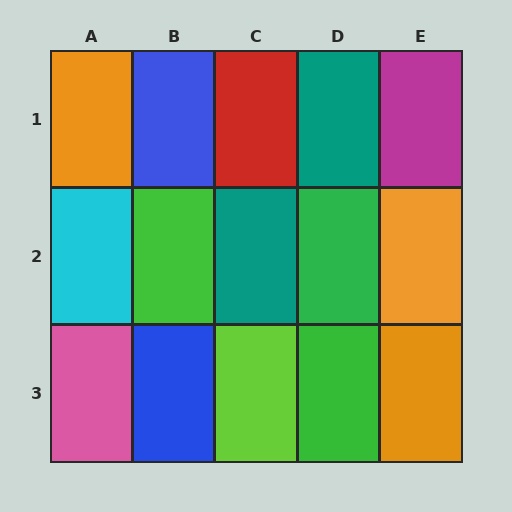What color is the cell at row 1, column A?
Orange.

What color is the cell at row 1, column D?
Teal.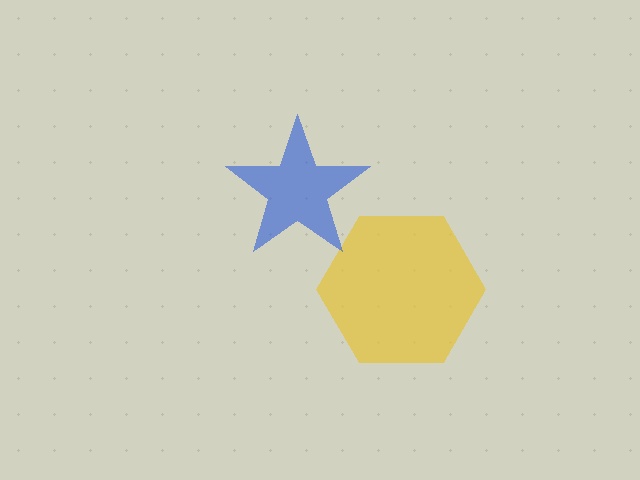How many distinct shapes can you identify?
There are 2 distinct shapes: a yellow hexagon, a blue star.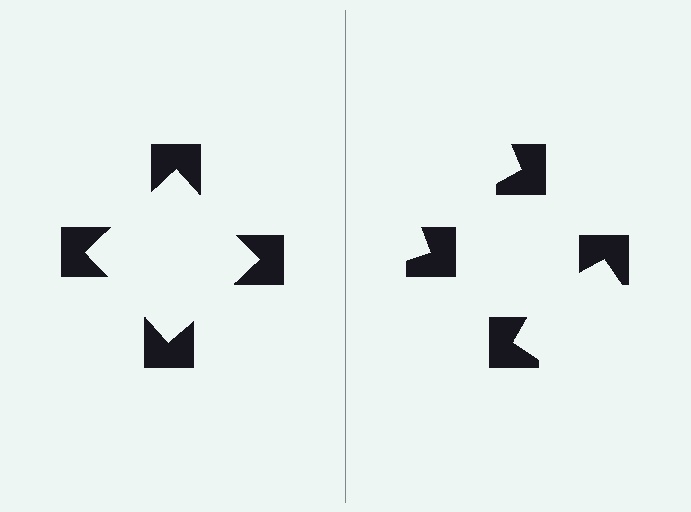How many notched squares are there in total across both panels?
8 — 4 on each side.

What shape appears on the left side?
An illusory square.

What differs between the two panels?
The notched squares are positioned identically on both sides; only the wedge orientations differ. On the left they align to a square; on the right they are misaligned.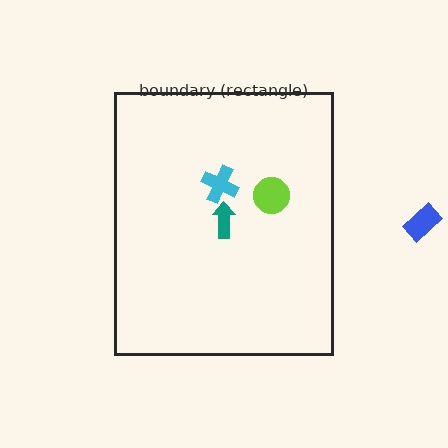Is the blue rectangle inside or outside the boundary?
Outside.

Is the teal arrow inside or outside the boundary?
Inside.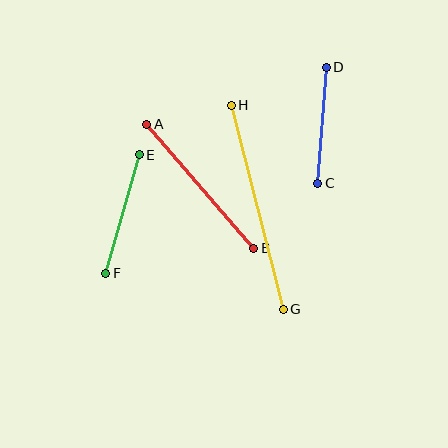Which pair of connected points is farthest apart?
Points G and H are farthest apart.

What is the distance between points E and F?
The distance is approximately 123 pixels.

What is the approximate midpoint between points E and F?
The midpoint is at approximately (123, 214) pixels.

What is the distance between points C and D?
The distance is approximately 116 pixels.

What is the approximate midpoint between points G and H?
The midpoint is at approximately (257, 207) pixels.